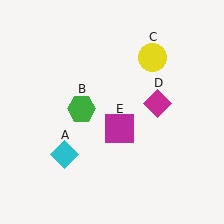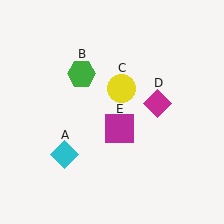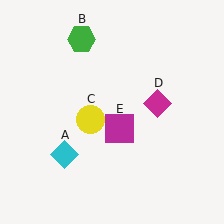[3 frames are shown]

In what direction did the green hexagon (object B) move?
The green hexagon (object B) moved up.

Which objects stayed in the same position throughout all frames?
Cyan diamond (object A) and magenta diamond (object D) and magenta square (object E) remained stationary.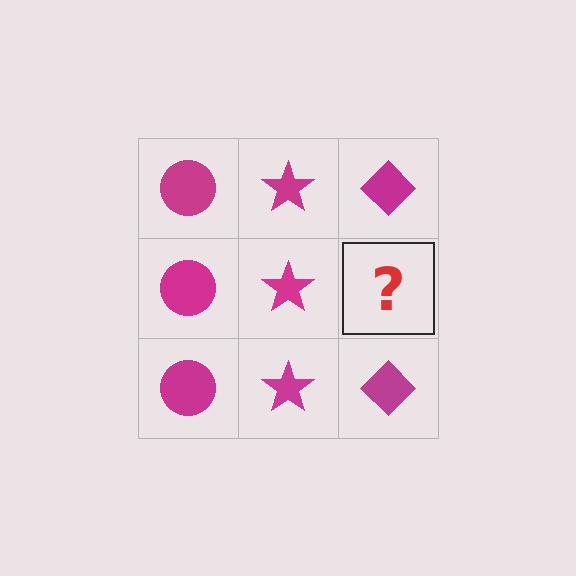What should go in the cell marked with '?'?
The missing cell should contain a magenta diamond.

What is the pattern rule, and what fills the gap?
The rule is that each column has a consistent shape. The gap should be filled with a magenta diamond.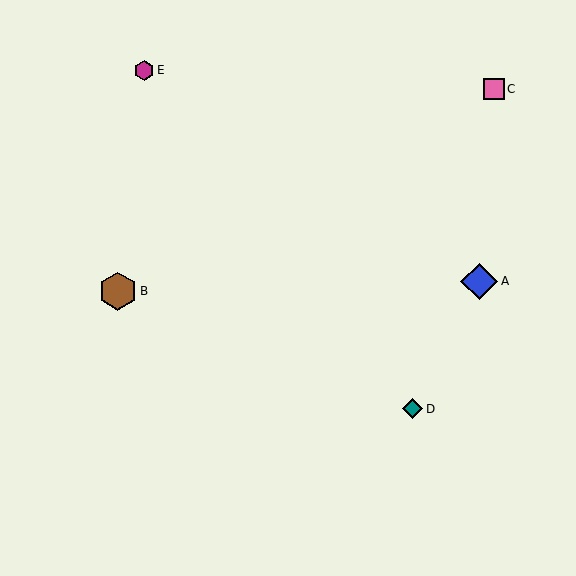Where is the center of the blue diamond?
The center of the blue diamond is at (479, 281).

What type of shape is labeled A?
Shape A is a blue diamond.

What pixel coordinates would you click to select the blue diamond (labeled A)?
Click at (479, 281) to select the blue diamond A.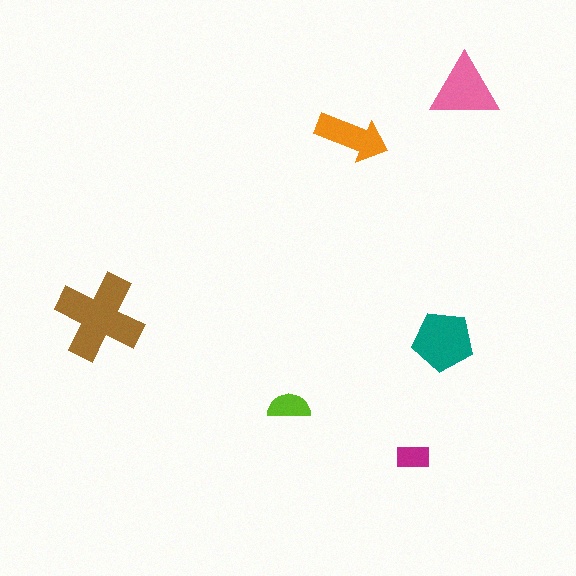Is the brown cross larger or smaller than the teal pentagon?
Larger.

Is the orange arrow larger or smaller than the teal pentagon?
Smaller.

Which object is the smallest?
The magenta rectangle.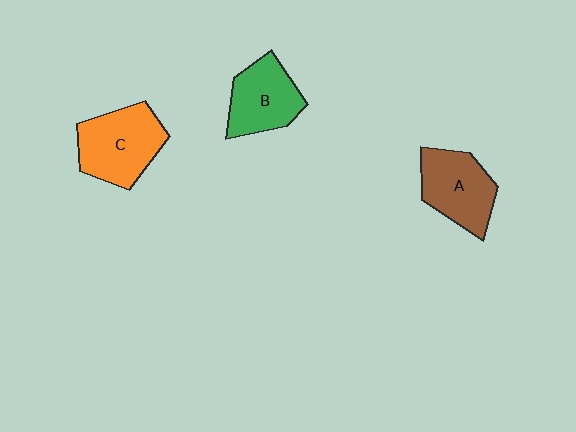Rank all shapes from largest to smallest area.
From largest to smallest: C (orange), A (brown), B (green).